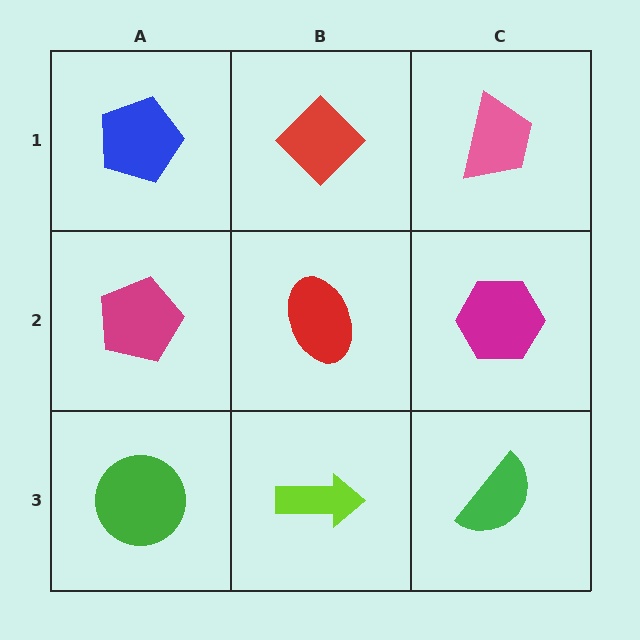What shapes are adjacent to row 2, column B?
A red diamond (row 1, column B), a lime arrow (row 3, column B), a magenta pentagon (row 2, column A), a magenta hexagon (row 2, column C).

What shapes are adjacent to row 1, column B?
A red ellipse (row 2, column B), a blue pentagon (row 1, column A), a pink trapezoid (row 1, column C).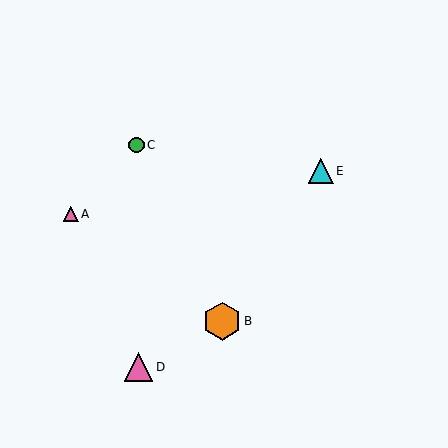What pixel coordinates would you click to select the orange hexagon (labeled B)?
Click at (222, 321) to select the orange hexagon B.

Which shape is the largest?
The orange hexagon (labeled B) is the largest.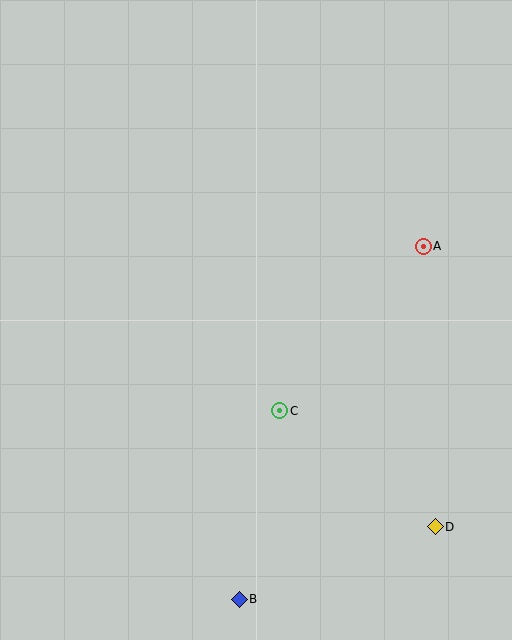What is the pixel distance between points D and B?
The distance between D and B is 209 pixels.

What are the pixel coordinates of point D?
Point D is at (435, 527).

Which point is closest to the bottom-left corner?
Point B is closest to the bottom-left corner.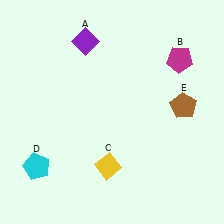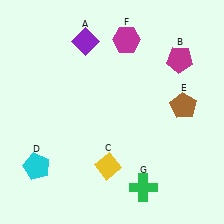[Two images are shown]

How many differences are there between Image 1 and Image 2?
There are 2 differences between the two images.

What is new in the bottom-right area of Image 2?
A green cross (G) was added in the bottom-right area of Image 2.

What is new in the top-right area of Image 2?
A magenta hexagon (F) was added in the top-right area of Image 2.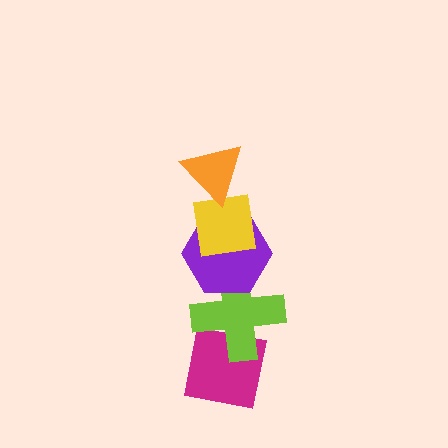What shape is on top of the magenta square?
The lime cross is on top of the magenta square.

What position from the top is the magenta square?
The magenta square is 5th from the top.